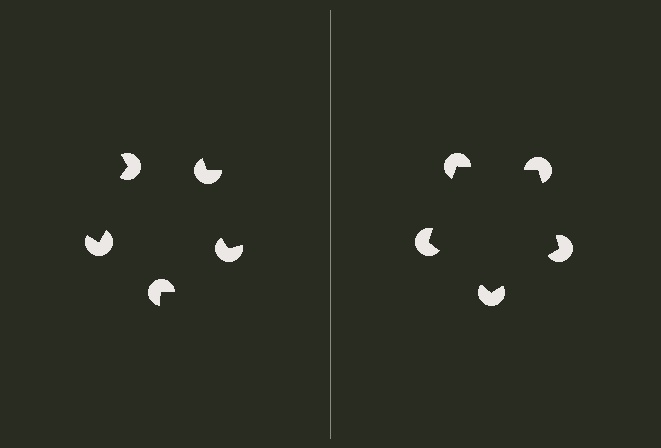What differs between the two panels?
The pac-man discs are positioned identically on both sides; only the wedge orientations differ. On the right they align to a pentagon; on the left they are misaligned.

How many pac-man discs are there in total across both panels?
10 — 5 on each side.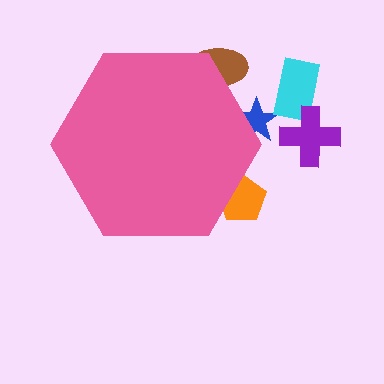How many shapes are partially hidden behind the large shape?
3 shapes are partially hidden.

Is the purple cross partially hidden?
No, the purple cross is fully visible.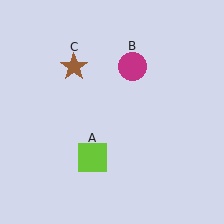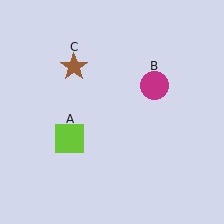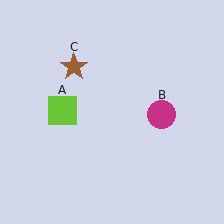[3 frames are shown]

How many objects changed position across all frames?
2 objects changed position: lime square (object A), magenta circle (object B).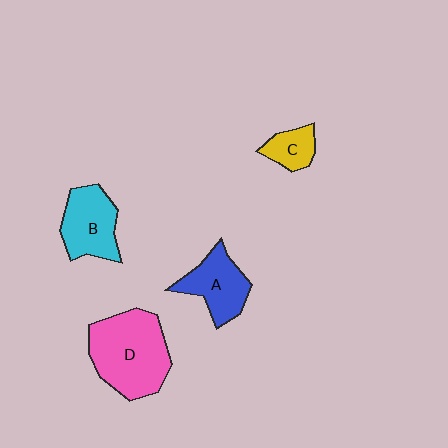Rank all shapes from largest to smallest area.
From largest to smallest: D (pink), B (cyan), A (blue), C (yellow).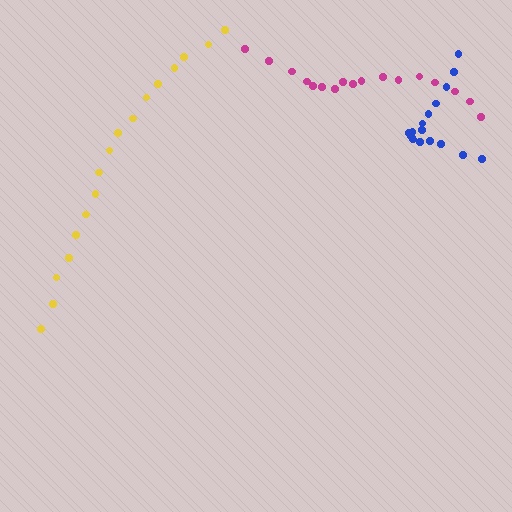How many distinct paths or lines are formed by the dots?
There are 3 distinct paths.